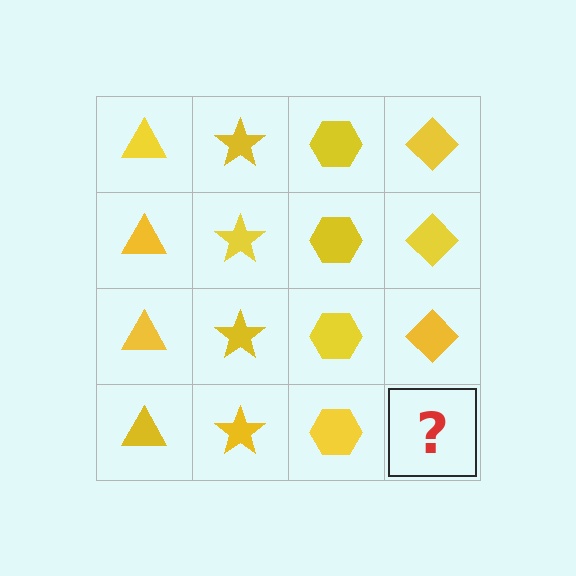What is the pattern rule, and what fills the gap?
The rule is that each column has a consistent shape. The gap should be filled with a yellow diamond.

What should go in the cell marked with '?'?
The missing cell should contain a yellow diamond.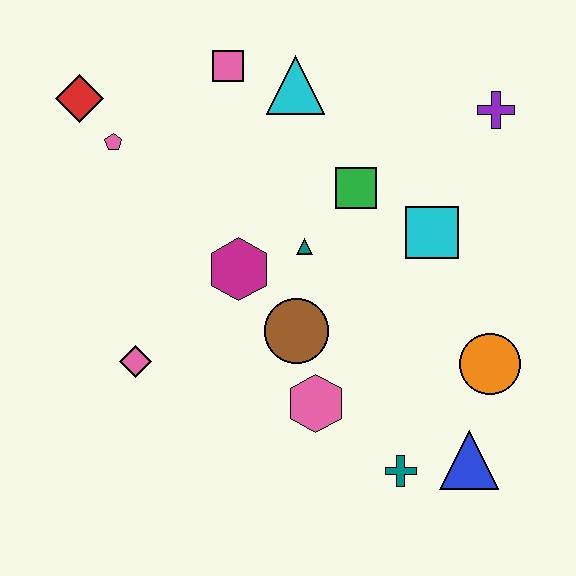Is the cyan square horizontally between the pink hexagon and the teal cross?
No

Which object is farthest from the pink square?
The blue triangle is farthest from the pink square.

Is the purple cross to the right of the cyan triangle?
Yes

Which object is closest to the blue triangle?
The teal cross is closest to the blue triangle.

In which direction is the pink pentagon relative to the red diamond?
The pink pentagon is below the red diamond.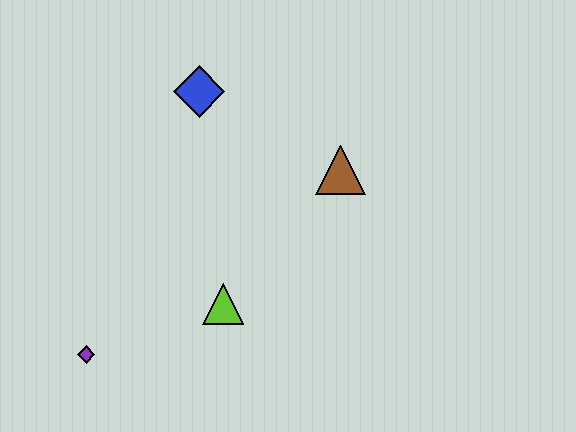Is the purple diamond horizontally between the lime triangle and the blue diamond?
No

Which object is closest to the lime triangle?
The purple diamond is closest to the lime triangle.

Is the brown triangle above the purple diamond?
Yes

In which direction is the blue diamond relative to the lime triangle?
The blue diamond is above the lime triangle.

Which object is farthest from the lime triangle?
The blue diamond is farthest from the lime triangle.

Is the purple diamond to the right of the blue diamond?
No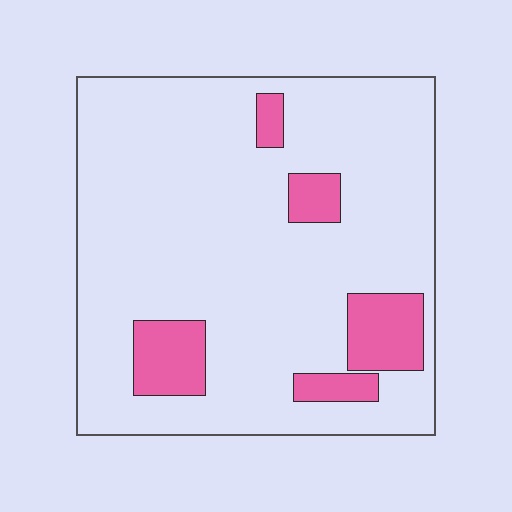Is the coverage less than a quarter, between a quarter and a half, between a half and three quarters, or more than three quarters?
Less than a quarter.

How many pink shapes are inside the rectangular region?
5.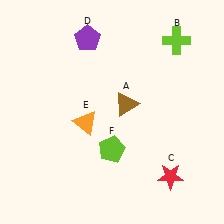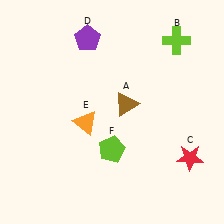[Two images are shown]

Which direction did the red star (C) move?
The red star (C) moved right.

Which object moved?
The red star (C) moved right.